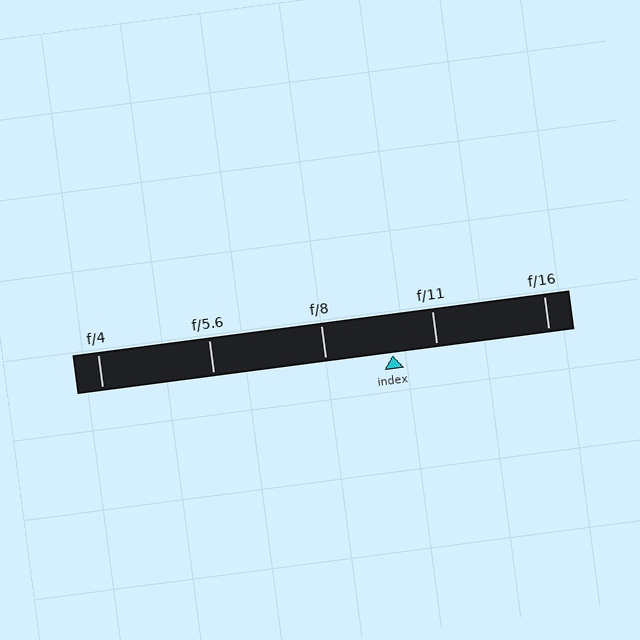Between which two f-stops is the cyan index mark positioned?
The index mark is between f/8 and f/11.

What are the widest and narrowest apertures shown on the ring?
The widest aperture shown is f/4 and the narrowest is f/16.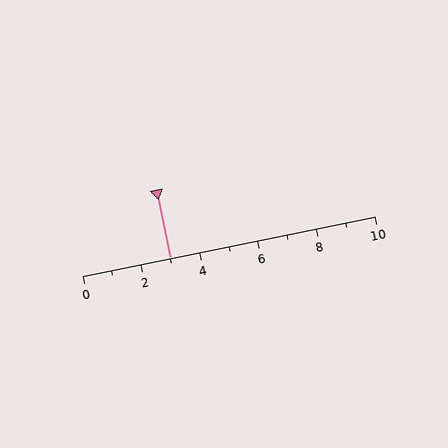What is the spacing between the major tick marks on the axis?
The major ticks are spaced 2 apart.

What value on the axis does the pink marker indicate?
The marker indicates approximately 3.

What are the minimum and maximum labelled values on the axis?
The axis runs from 0 to 10.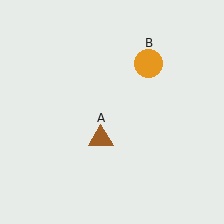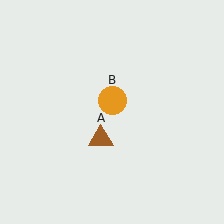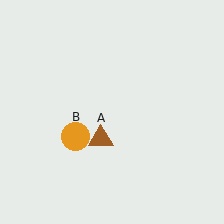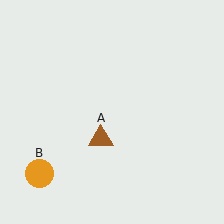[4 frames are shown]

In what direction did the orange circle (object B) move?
The orange circle (object B) moved down and to the left.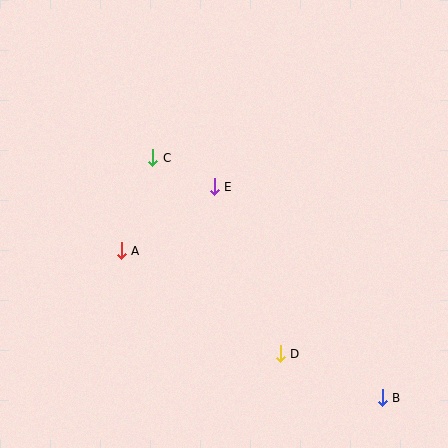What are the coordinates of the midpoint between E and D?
The midpoint between E and D is at (247, 270).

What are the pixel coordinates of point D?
Point D is at (280, 354).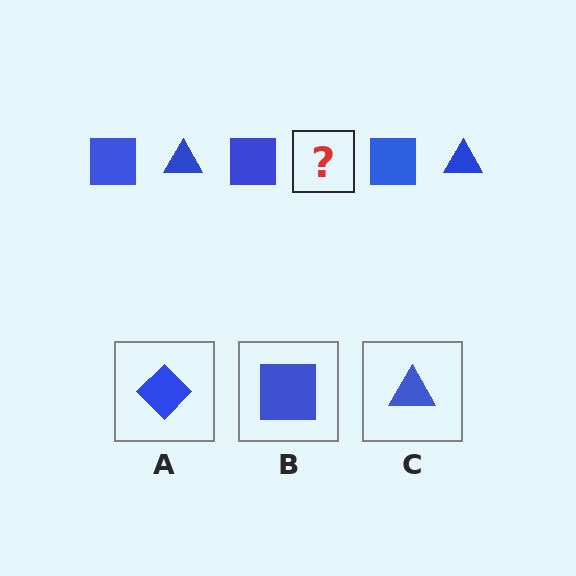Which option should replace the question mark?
Option C.